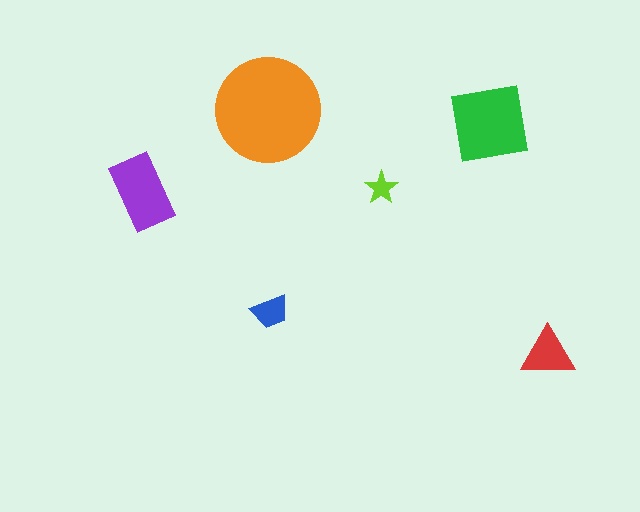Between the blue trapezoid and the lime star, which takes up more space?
The blue trapezoid.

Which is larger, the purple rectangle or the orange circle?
The orange circle.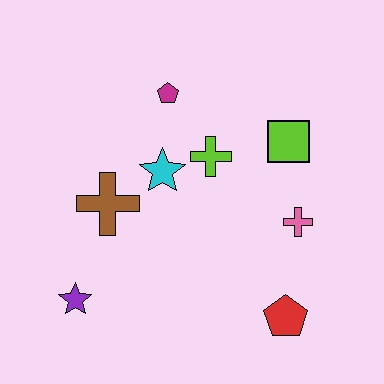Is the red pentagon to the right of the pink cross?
No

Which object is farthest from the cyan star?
The red pentagon is farthest from the cyan star.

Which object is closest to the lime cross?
The cyan star is closest to the lime cross.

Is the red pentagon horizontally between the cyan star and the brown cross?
No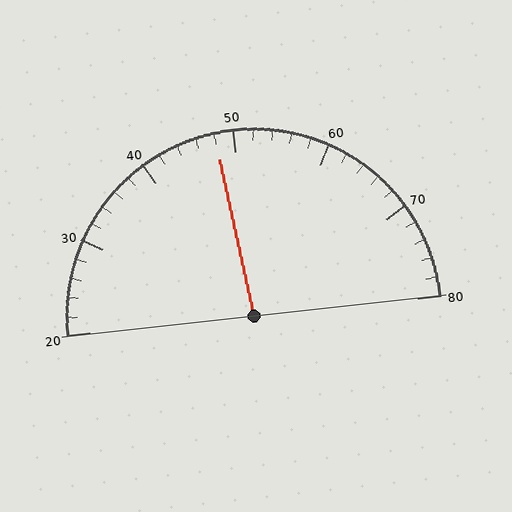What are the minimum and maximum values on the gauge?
The gauge ranges from 20 to 80.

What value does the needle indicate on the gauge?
The needle indicates approximately 48.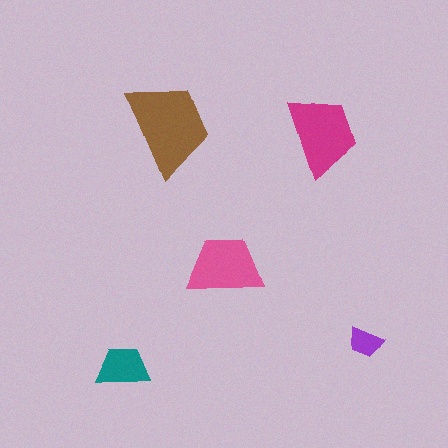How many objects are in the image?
There are 5 objects in the image.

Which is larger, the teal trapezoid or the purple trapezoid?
The teal one.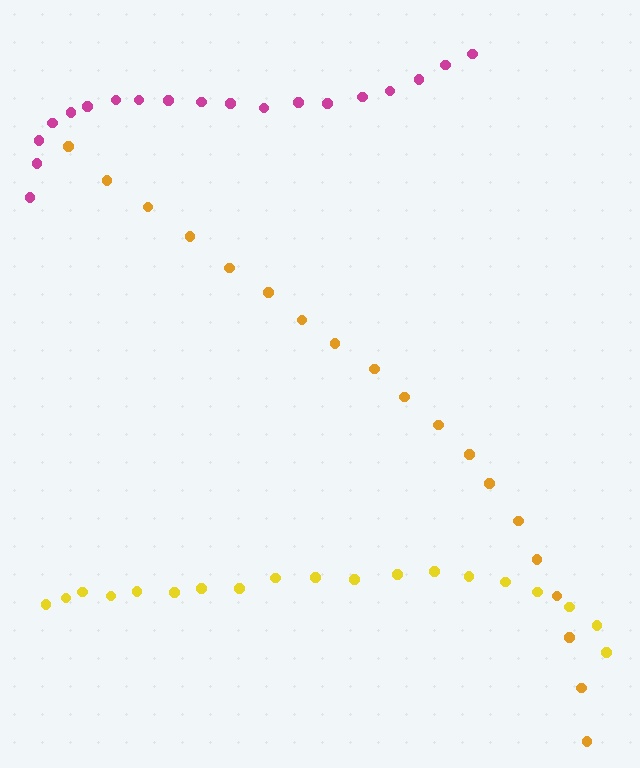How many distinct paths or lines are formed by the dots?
There are 3 distinct paths.